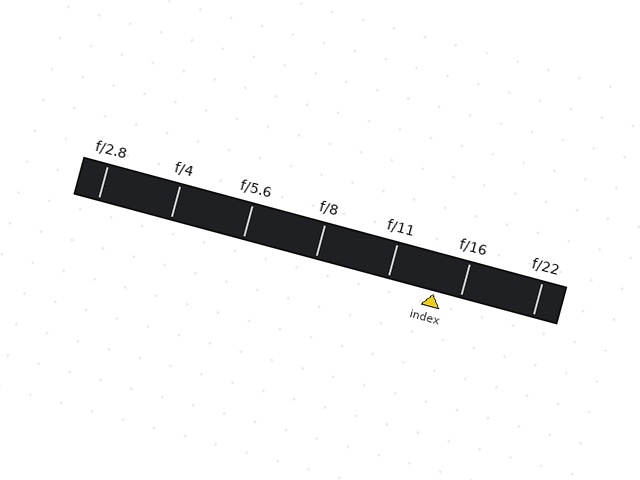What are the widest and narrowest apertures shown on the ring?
The widest aperture shown is f/2.8 and the narrowest is f/22.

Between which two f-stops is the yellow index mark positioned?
The index mark is between f/11 and f/16.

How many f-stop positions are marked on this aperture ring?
There are 7 f-stop positions marked.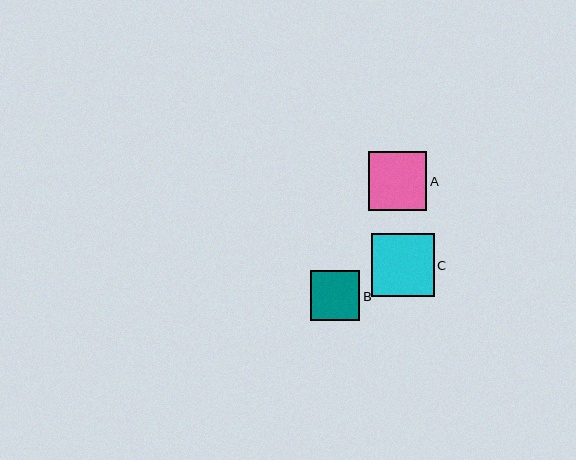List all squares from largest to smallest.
From largest to smallest: C, A, B.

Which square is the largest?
Square C is the largest with a size of approximately 63 pixels.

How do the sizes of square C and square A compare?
Square C and square A are approximately the same size.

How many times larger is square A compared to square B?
Square A is approximately 1.2 times the size of square B.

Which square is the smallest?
Square B is the smallest with a size of approximately 49 pixels.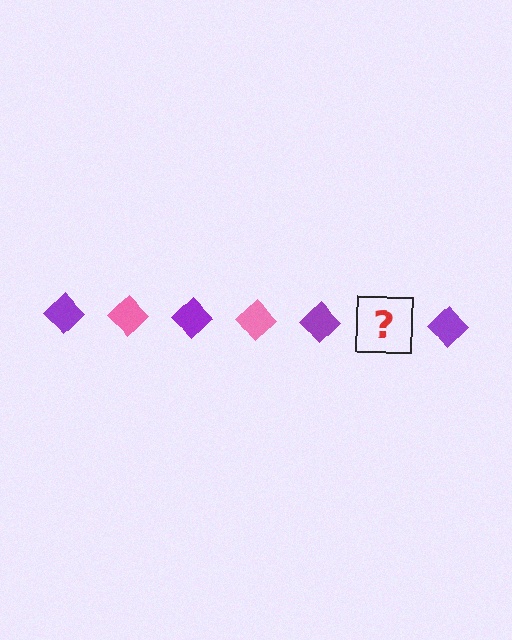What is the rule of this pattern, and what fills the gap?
The rule is that the pattern cycles through purple, pink diamonds. The gap should be filled with a pink diamond.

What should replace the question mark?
The question mark should be replaced with a pink diamond.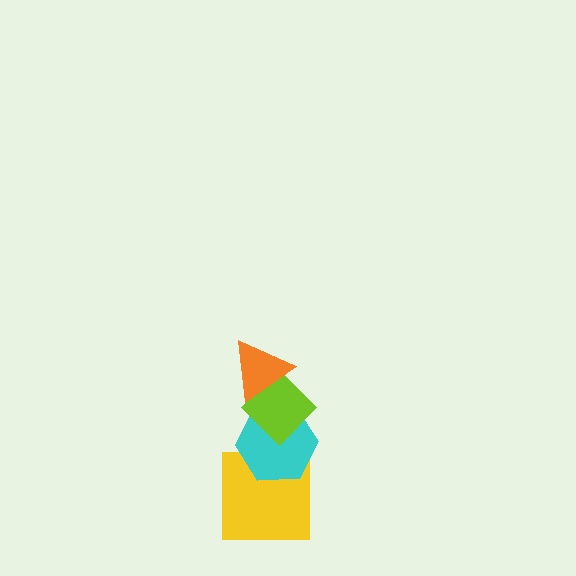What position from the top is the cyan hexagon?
The cyan hexagon is 3rd from the top.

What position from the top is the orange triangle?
The orange triangle is 1st from the top.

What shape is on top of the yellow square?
The cyan hexagon is on top of the yellow square.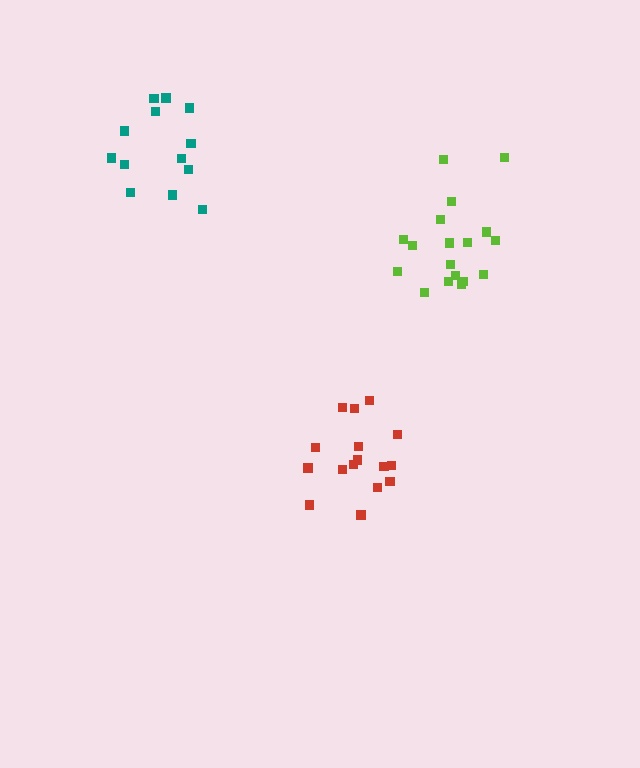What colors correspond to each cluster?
The clusters are colored: teal, lime, red.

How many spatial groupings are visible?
There are 3 spatial groupings.